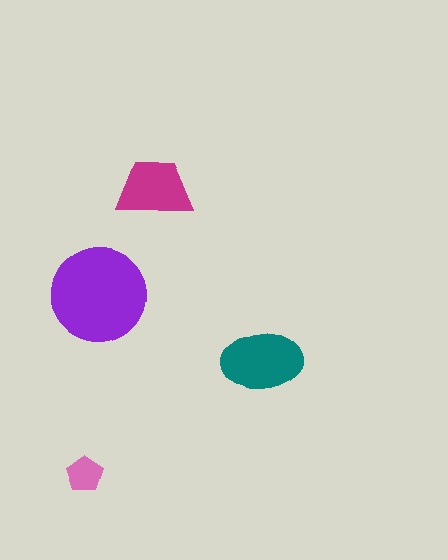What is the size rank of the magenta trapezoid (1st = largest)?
3rd.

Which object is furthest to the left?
The pink pentagon is leftmost.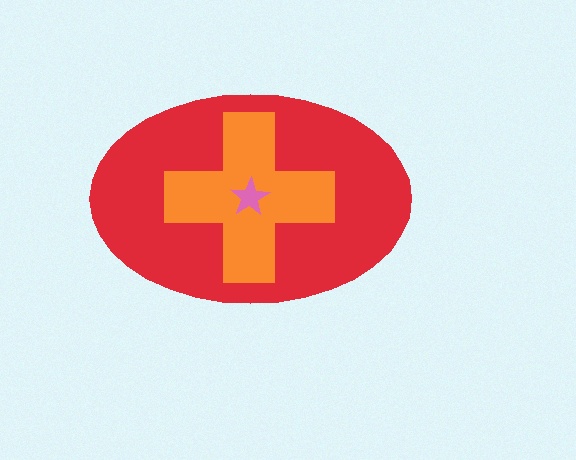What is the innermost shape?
The pink star.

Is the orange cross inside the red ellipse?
Yes.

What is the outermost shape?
The red ellipse.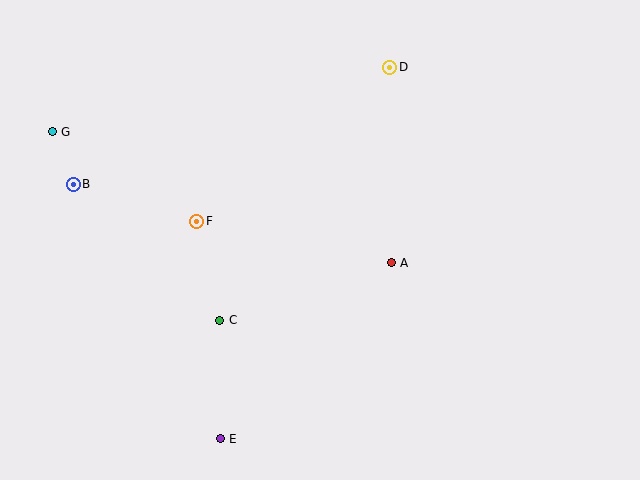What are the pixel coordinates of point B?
Point B is at (73, 185).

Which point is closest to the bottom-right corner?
Point A is closest to the bottom-right corner.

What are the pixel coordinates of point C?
Point C is at (220, 320).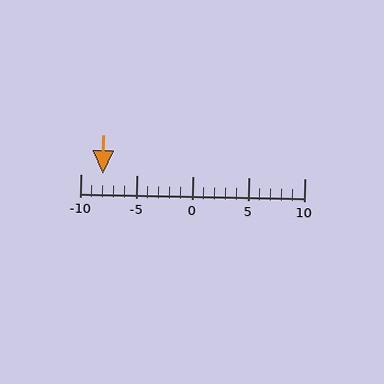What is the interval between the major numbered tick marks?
The major tick marks are spaced 5 units apart.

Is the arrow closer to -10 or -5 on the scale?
The arrow is closer to -10.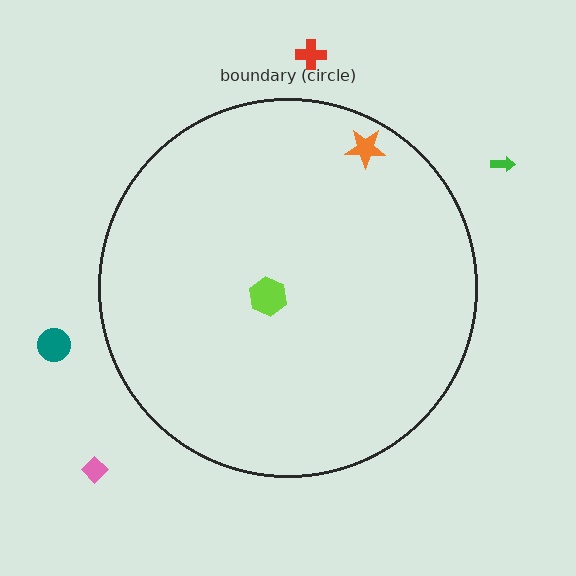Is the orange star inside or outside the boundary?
Inside.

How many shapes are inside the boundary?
2 inside, 4 outside.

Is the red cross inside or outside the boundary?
Outside.